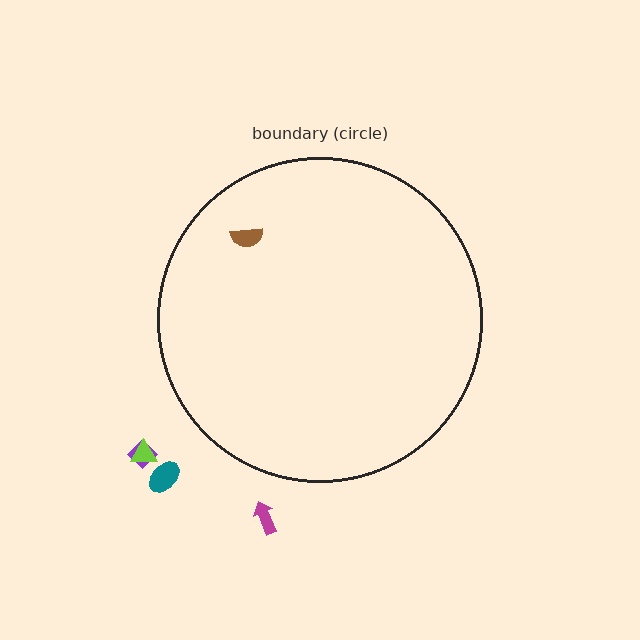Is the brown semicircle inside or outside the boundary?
Inside.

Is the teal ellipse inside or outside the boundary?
Outside.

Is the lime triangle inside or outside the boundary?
Outside.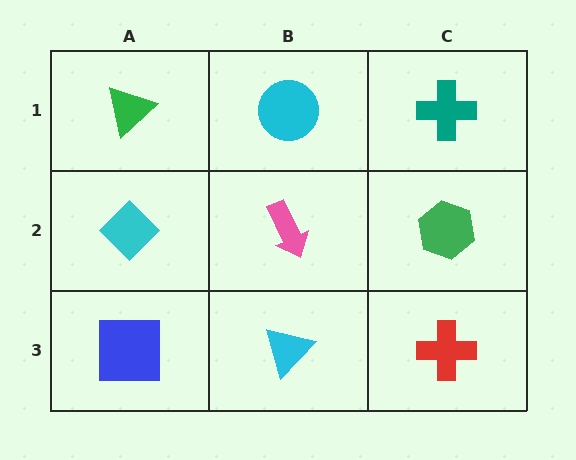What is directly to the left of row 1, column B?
A green triangle.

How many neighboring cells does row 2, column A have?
3.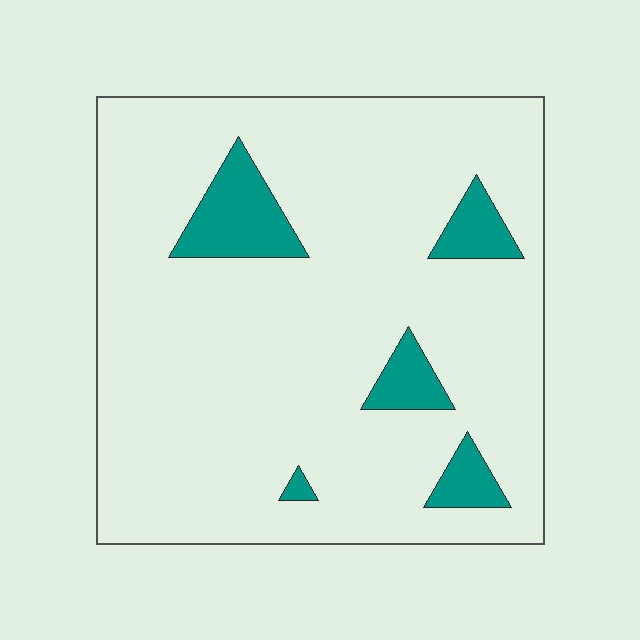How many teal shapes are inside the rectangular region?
5.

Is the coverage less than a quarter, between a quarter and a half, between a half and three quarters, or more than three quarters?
Less than a quarter.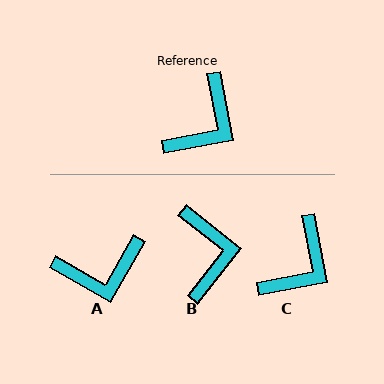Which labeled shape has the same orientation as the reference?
C.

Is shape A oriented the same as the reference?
No, it is off by about 40 degrees.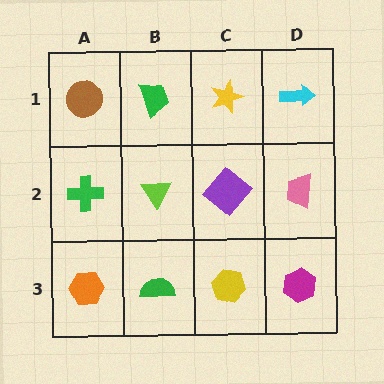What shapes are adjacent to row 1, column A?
A green cross (row 2, column A), a green trapezoid (row 1, column B).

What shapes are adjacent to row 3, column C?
A purple diamond (row 2, column C), a green semicircle (row 3, column B), a magenta hexagon (row 3, column D).